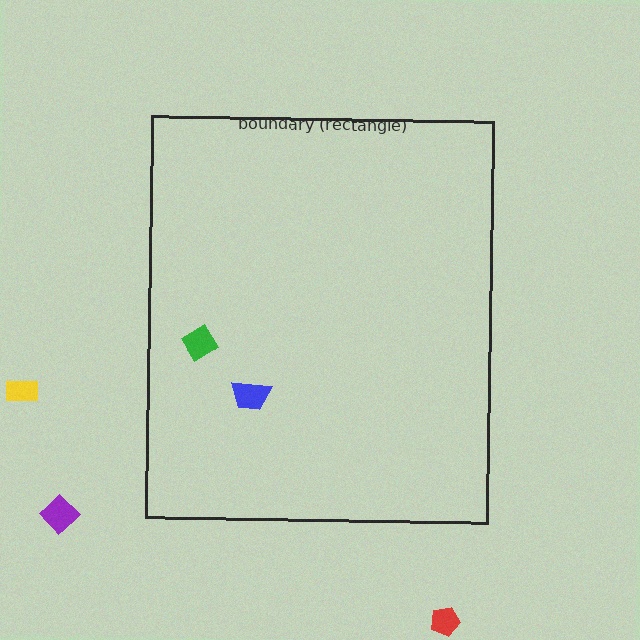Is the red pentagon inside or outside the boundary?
Outside.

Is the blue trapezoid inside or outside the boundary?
Inside.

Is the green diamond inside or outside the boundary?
Inside.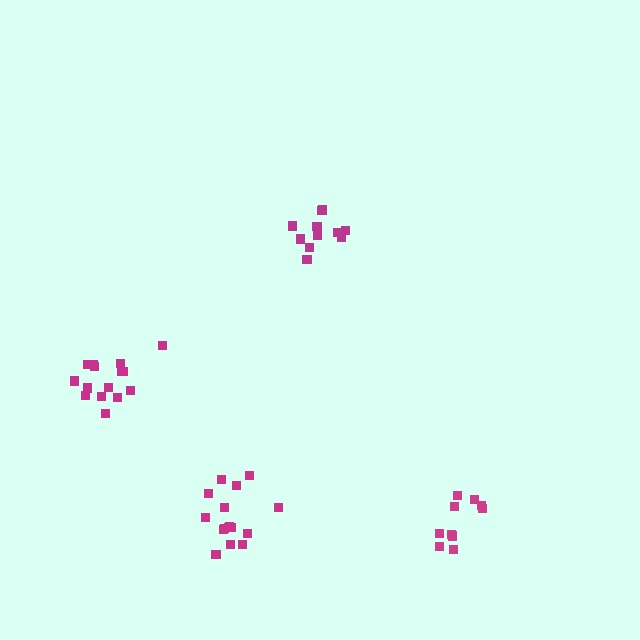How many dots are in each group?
Group 1: 16 dots, Group 2: 15 dots, Group 3: 10 dots, Group 4: 11 dots (52 total).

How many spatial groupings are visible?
There are 4 spatial groupings.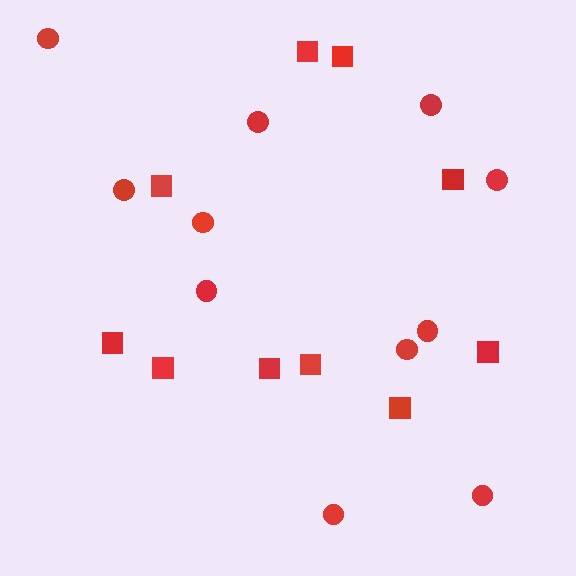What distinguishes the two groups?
There are 2 groups: one group of squares (10) and one group of circles (11).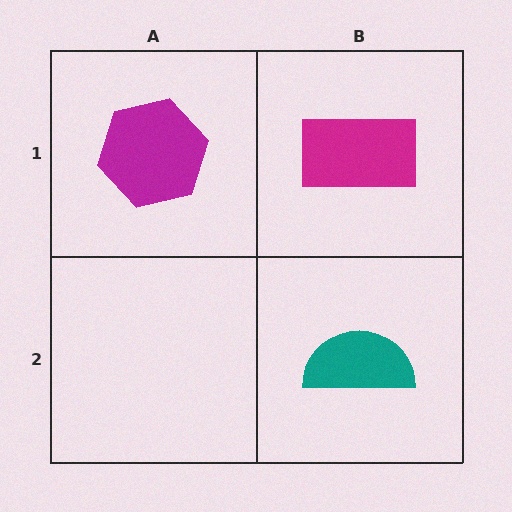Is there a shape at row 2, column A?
No, that cell is empty.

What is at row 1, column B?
A magenta rectangle.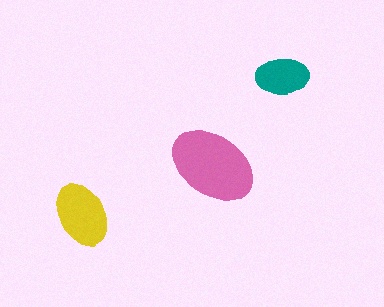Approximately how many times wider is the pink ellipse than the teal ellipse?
About 1.5 times wider.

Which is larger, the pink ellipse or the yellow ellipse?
The pink one.